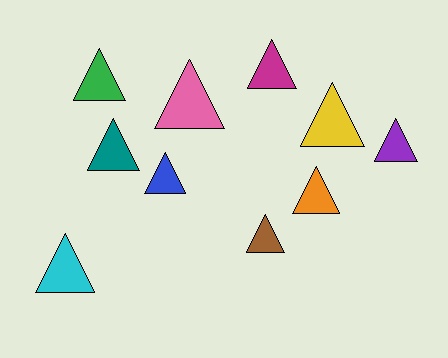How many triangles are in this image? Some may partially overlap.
There are 10 triangles.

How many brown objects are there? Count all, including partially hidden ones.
There is 1 brown object.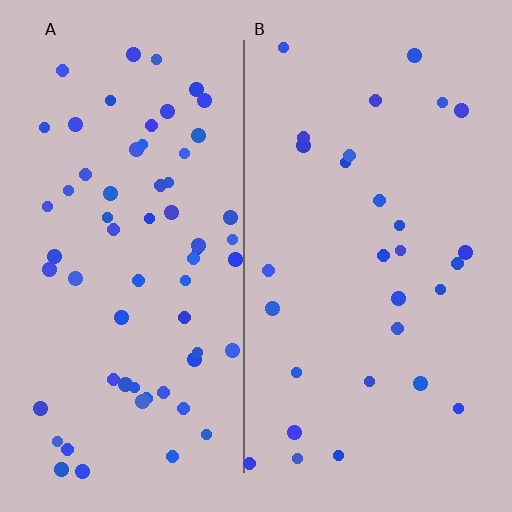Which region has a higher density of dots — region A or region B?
A (the left).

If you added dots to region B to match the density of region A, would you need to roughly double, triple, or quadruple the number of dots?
Approximately double.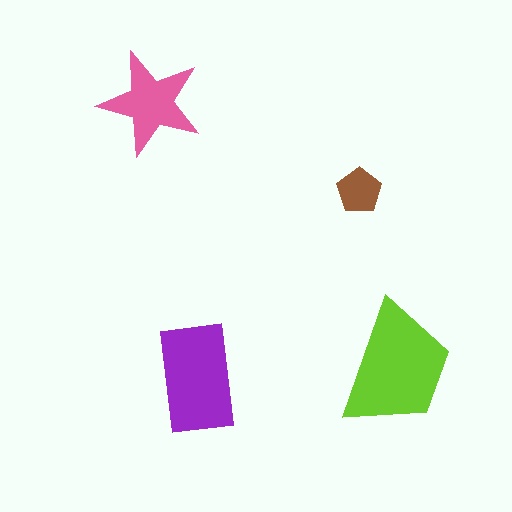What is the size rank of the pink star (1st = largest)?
3rd.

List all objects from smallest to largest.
The brown pentagon, the pink star, the purple rectangle, the lime trapezoid.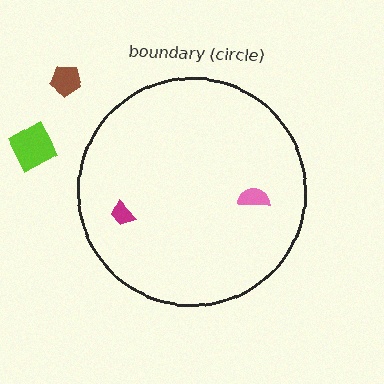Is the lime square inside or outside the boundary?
Outside.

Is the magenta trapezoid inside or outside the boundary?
Inside.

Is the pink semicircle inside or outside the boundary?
Inside.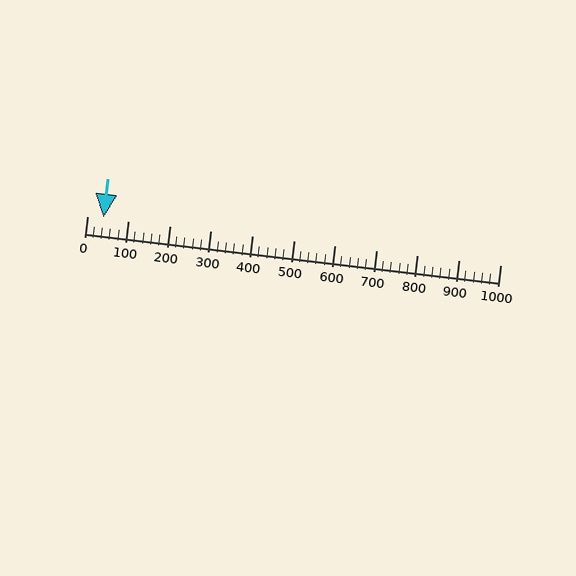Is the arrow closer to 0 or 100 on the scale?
The arrow is closer to 0.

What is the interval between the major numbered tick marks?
The major tick marks are spaced 100 units apart.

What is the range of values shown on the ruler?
The ruler shows values from 0 to 1000.